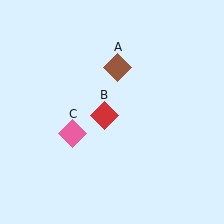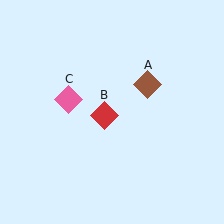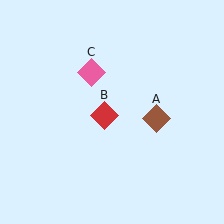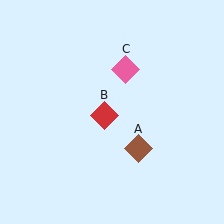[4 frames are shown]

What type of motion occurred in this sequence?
The brown diamond (object A), pink diamond (object C) rotated clockwise around the center of the scene.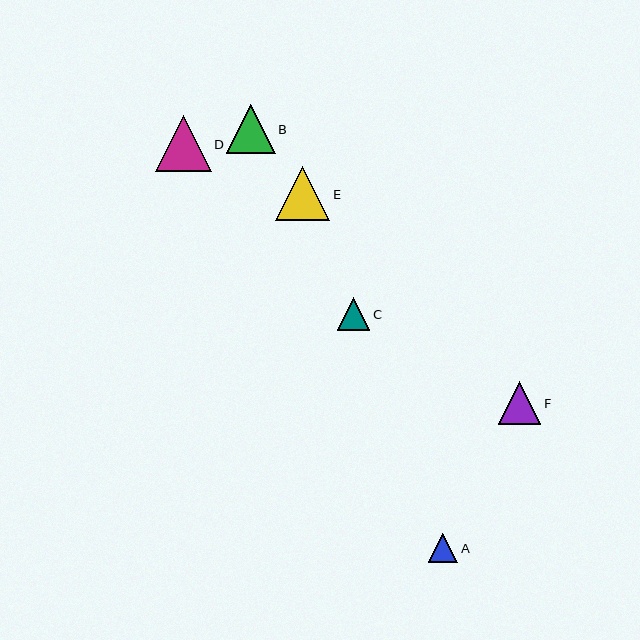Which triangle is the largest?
Triangle D is the largest with a size of approximately 56 pixels.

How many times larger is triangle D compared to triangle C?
Triangle D is approximately 1.7 times the size of triangle C.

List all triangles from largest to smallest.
From largest to smallest: D, E, B, F, C, A.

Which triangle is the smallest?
Triangle A is the smallest with a size of approximately 29 pixels.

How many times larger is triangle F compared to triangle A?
Triangle F is approximately 1.4 times the size of triangle A.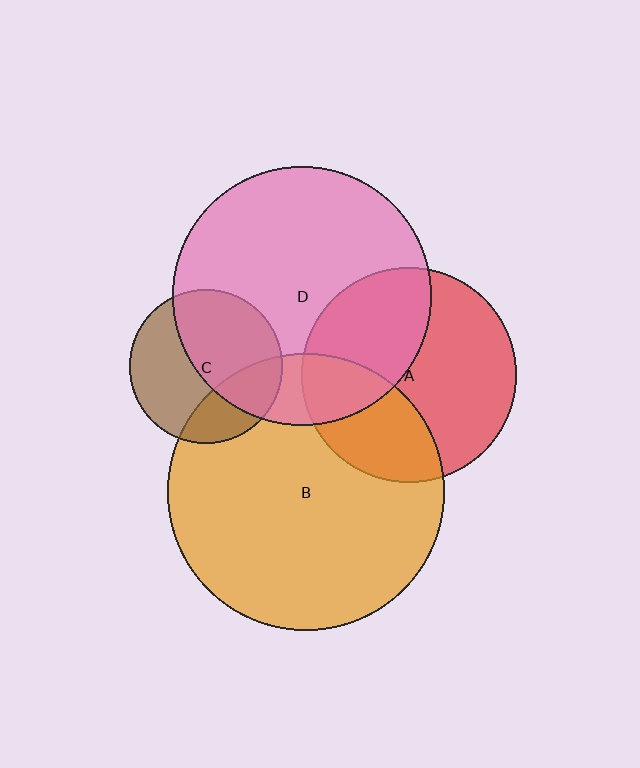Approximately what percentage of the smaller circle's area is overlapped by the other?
Approximately 35%.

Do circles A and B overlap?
Yes.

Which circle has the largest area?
Circle B (orange).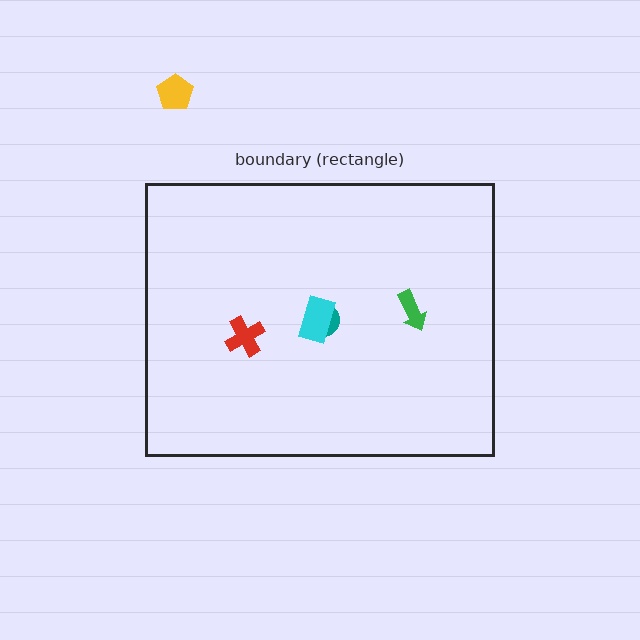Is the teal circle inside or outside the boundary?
Inside.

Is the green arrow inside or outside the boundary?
Inside.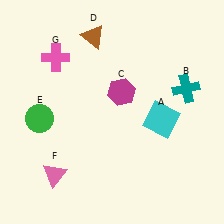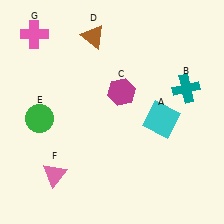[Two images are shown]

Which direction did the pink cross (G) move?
The pink cross (G) moved up.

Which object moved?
The pink cross (G) moved up.